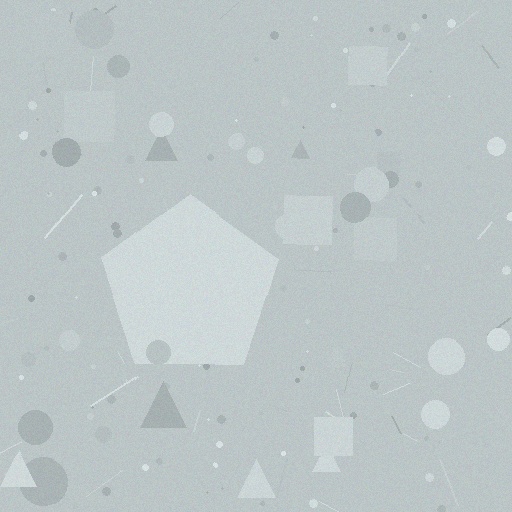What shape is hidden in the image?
A pentagon is hidden in the image.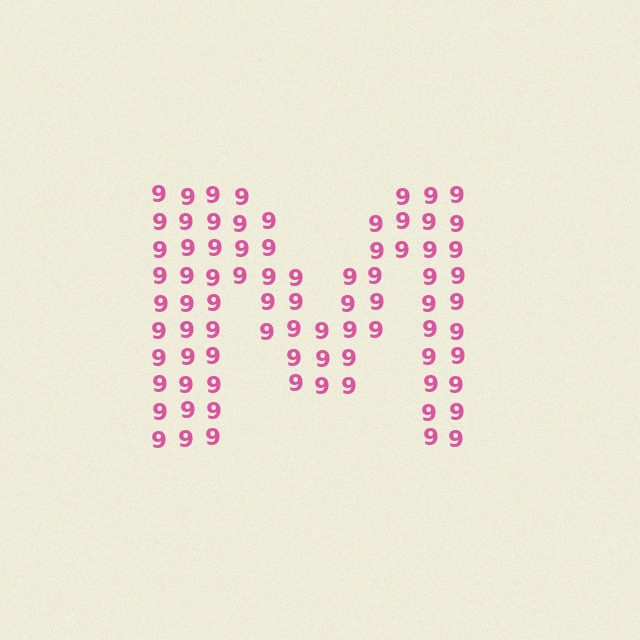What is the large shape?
The large shape is the letter M.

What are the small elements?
The small elements are digit 9's.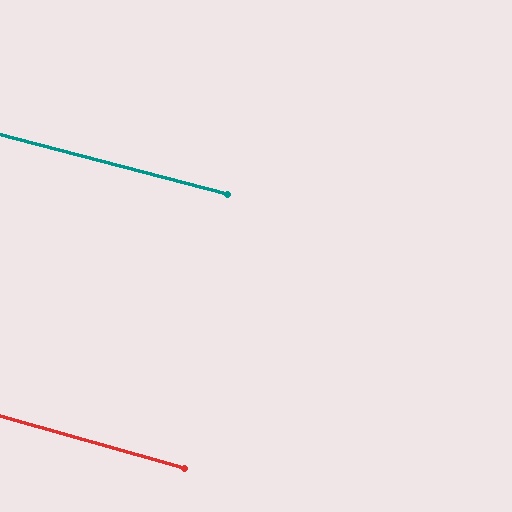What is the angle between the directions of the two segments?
Approximately 1 degree.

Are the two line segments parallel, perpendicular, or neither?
Parallel — their directions differ by only 0.9°.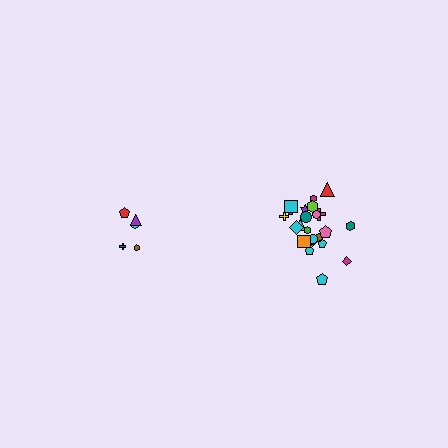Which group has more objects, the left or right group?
The right group.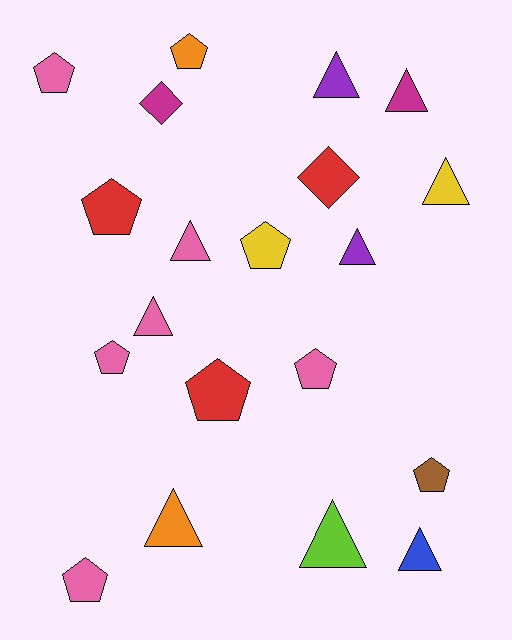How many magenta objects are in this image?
There are 2 magenta objects.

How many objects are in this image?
There are 20 objects.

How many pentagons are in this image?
There are 9 pentagons.